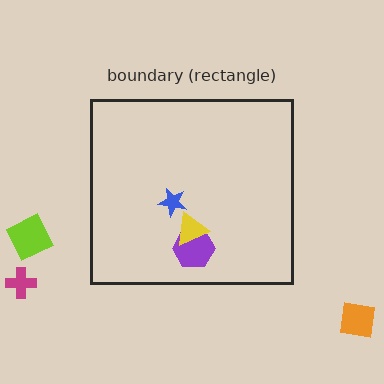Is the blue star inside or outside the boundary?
Inside.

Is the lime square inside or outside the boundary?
Outside.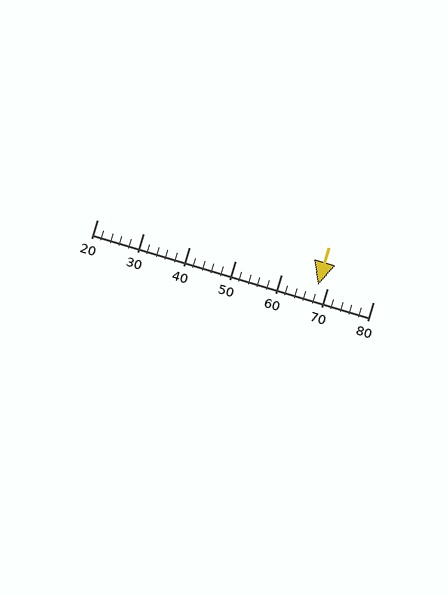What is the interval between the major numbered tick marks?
The major tick marks are spaced 10 units apart.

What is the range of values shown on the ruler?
The ruler shows values from 20 to 80.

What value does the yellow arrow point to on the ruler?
The yellow arrow points to approximately 68.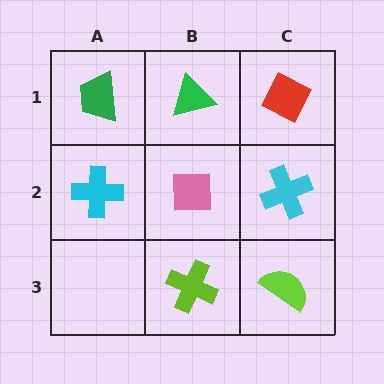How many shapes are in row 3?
2 shapes.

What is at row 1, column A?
A green trapezoid.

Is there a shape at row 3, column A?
No, that cell is empty.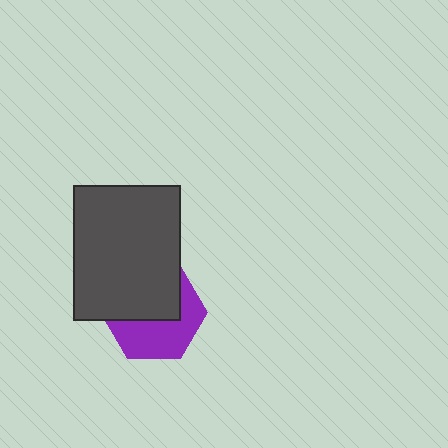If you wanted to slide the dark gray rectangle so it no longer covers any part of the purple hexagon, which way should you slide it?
Slide it up — that is the most direct way to separate the two shapes.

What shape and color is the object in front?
The object in front is a dark gray rectangle.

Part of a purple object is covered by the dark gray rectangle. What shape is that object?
It is a hexagon.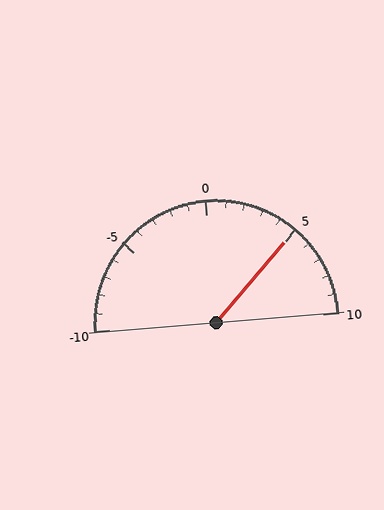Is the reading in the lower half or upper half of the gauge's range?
The reading is in the upper half of the range (-10 to 10).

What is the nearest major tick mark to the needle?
The nearest major tick mark is 5.